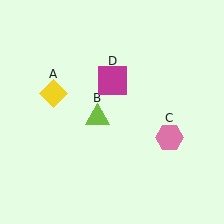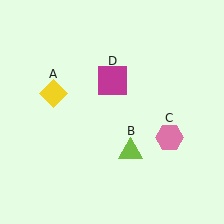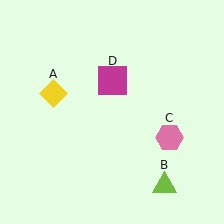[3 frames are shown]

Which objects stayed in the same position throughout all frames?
Yellow diamond (object A) and pink hexagon (object C) and magenta square (object D) remained stationary.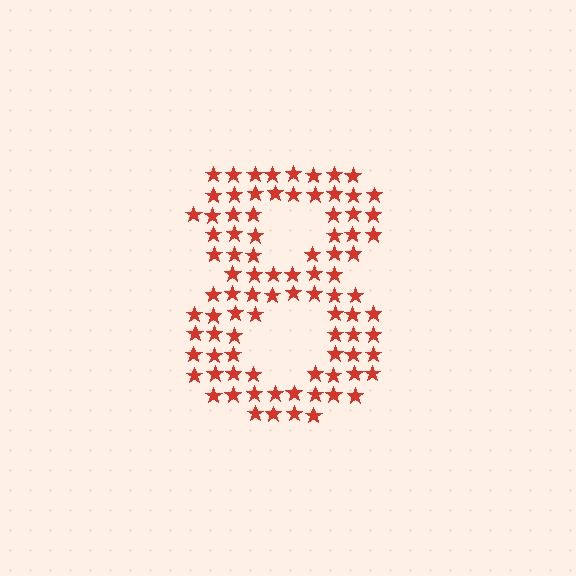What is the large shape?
The large shape is the digit 8.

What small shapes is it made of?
It is made of small stars.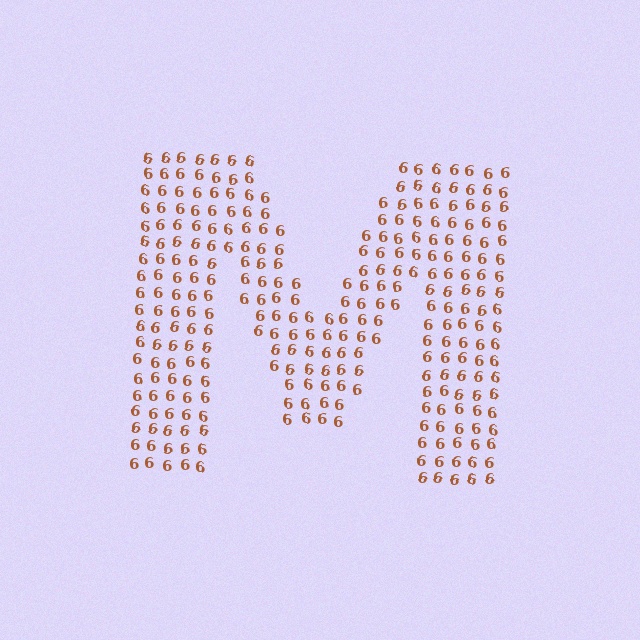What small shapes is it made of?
It is made of small digit 6's.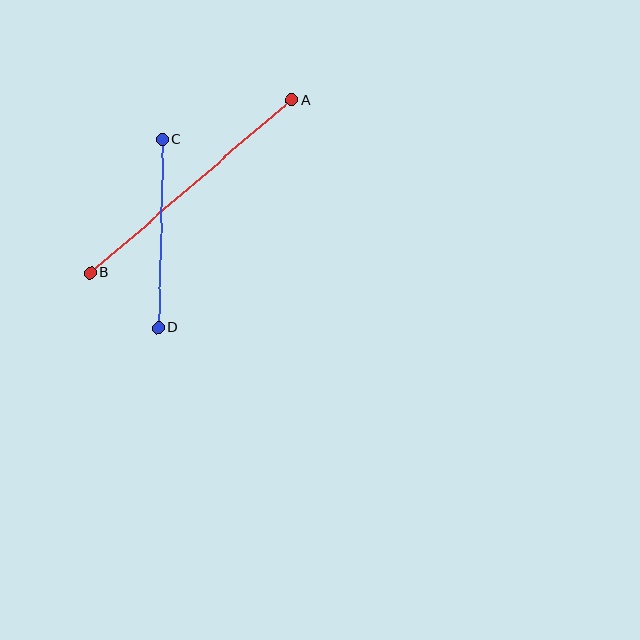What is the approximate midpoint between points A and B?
The midpoint is at approximately (191, 186) pixels.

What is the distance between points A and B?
The distance is approximately 265 pixels.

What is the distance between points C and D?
The distance is approximately 188 pixels.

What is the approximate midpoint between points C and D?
The midpoint is at approximately (161, 234) pixels.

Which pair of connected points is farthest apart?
Points A and B are farthest apart.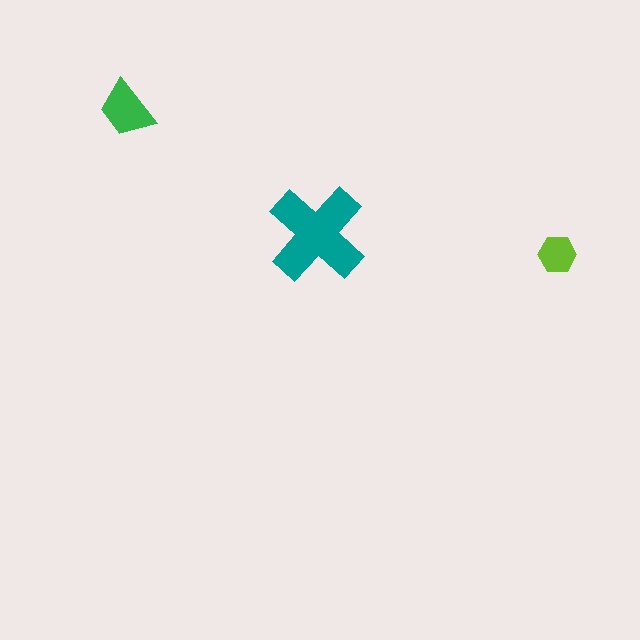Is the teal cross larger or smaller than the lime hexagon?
Larger.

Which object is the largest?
The teal cross.